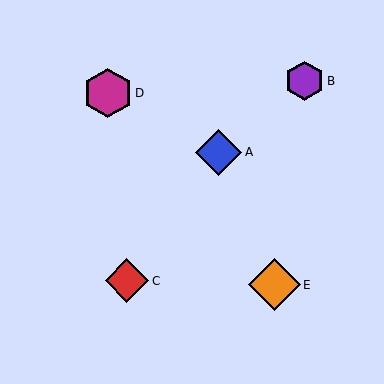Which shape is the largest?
The orange diamond (labeled E) is the largest.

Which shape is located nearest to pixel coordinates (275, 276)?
The orange diamond (labeled E) at (275, 285) is nearest to that location.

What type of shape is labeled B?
Shape B is a purple hexagon.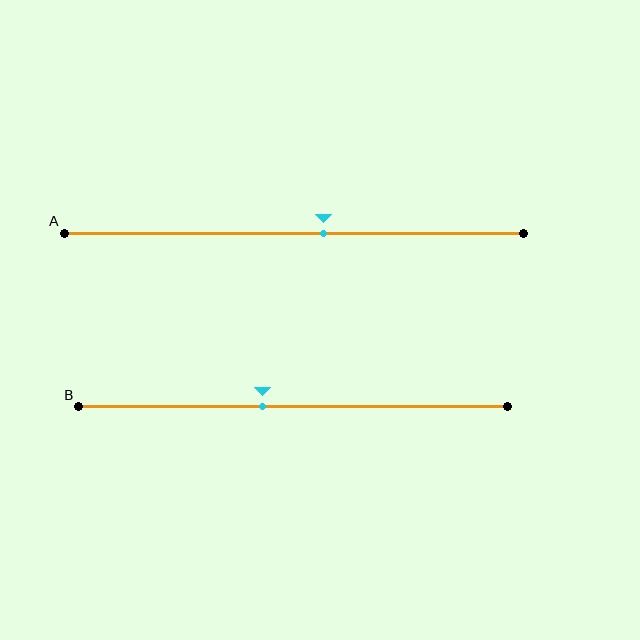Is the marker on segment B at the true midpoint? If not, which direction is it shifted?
No, the marker on segment B is shifted to the left by about 7% of the segment length.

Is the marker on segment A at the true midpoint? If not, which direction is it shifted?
No, the marker on segment A is shifted to the right by about 6% of the segment length.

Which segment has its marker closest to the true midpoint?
Segment A has its marker closest to the true midpoint.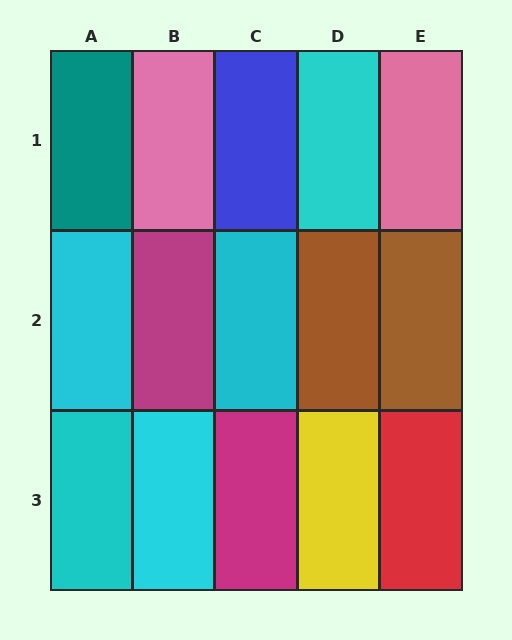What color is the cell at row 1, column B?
Pink.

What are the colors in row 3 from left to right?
Cyan, cyan, magenta, yellow, red.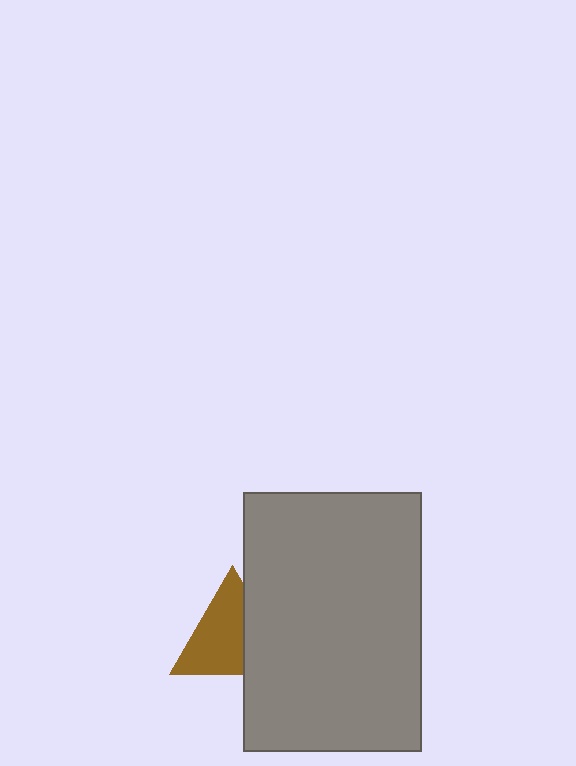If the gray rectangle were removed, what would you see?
You would see the complete brown triangle.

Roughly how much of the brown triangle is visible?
Most of it is visible (roughly 66%).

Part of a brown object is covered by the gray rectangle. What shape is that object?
It is a triangle.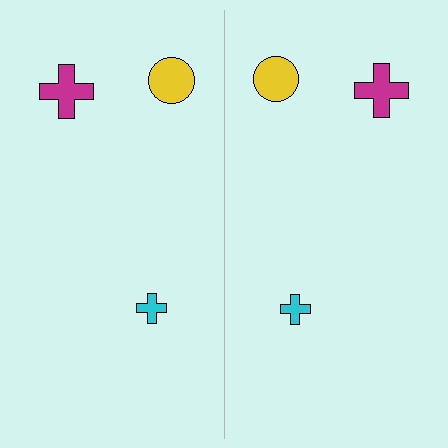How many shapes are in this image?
There are 6 shapes in this image.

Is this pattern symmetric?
Yes, this pattern has bilateral (reflection) symmetry.